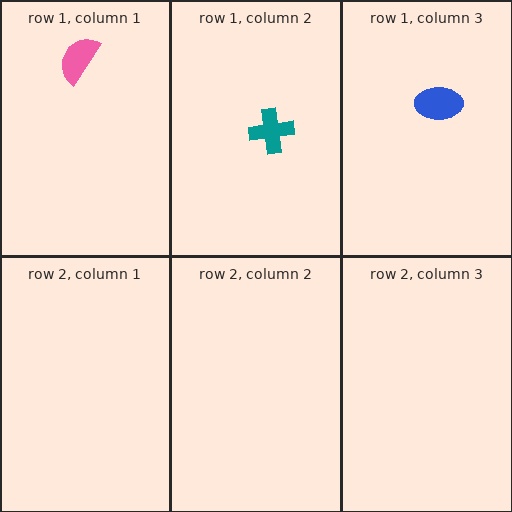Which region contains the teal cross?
The row 1, column 2 region.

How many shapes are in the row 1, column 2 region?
1.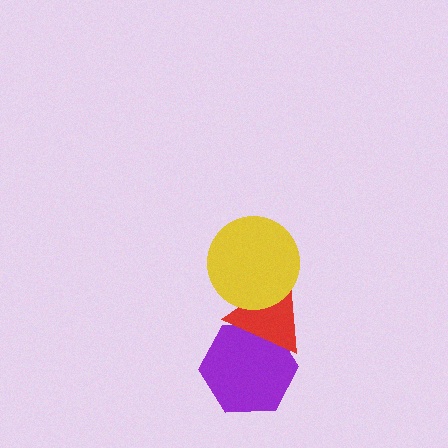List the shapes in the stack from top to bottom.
From top to bottom: the yellow circle, the red triangle, the purple hexagon.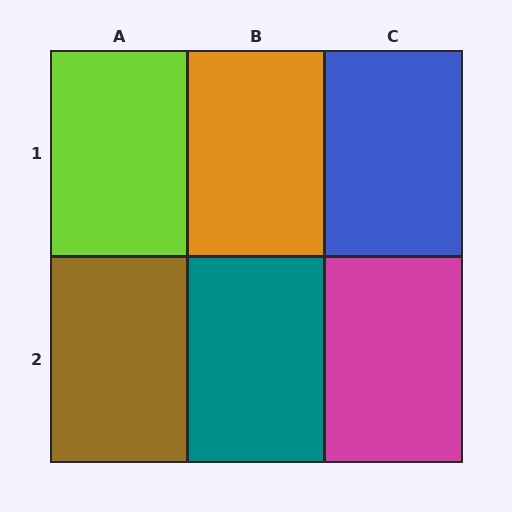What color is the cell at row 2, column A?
Brown.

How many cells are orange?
1 cell is orange.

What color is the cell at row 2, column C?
Magenta.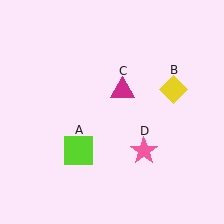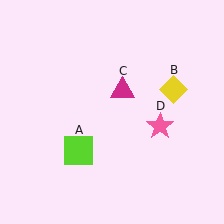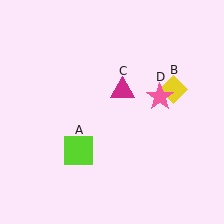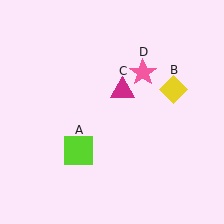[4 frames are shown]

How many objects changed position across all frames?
1 object changed position: pink star (object D).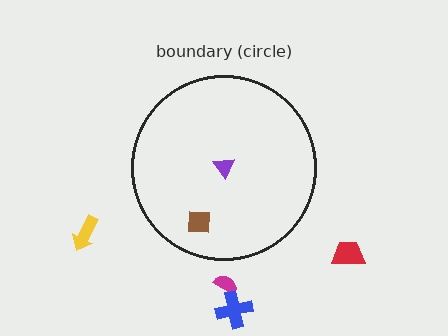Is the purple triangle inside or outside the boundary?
Inside.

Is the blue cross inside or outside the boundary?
Outside.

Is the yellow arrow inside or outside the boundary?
Outside.